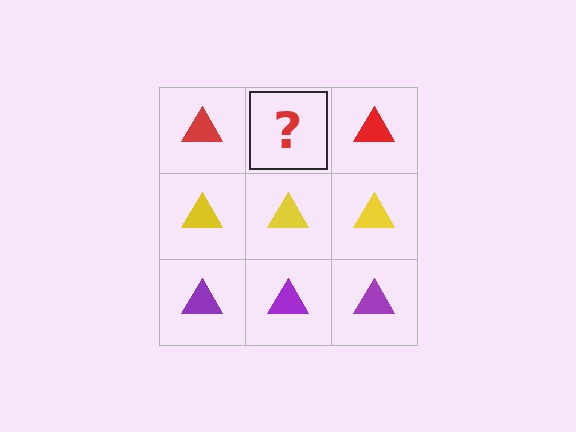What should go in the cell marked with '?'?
The missing cell should contain a red triangle.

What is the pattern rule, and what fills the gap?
The rule is that each row has a consistent color. The gap should be filled with a red triangle.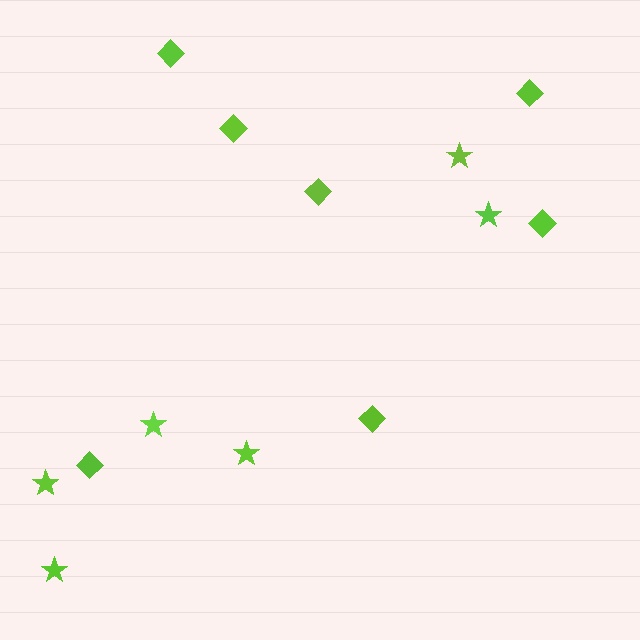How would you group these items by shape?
There are 2 groups: one group of stars (6) and one group of diamonds (7).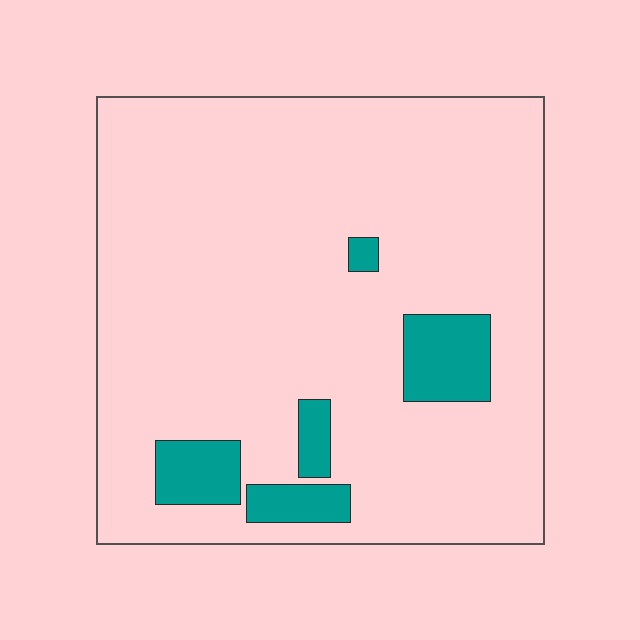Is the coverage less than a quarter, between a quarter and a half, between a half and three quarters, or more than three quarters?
Less than a quarter.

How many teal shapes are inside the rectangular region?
5.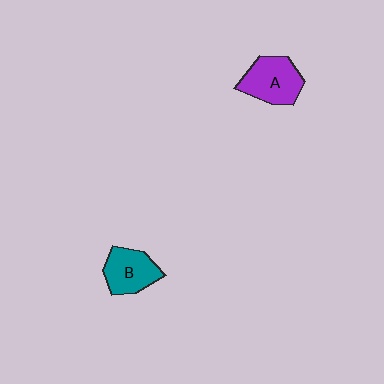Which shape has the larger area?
Shape A (purple).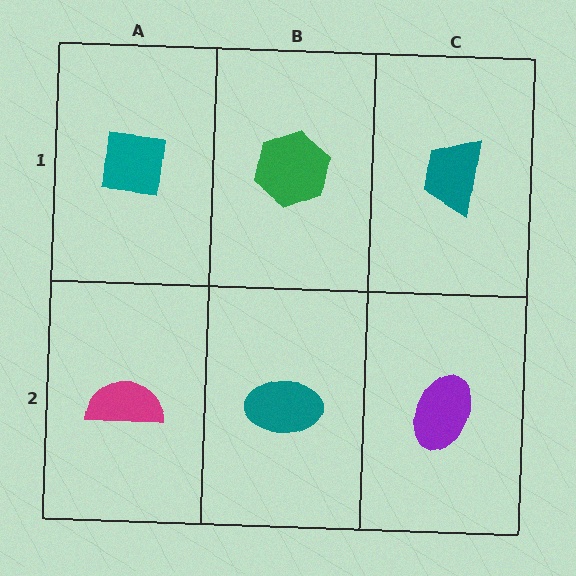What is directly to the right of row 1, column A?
A green hexagon.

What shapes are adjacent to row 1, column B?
A teal ellipse (row 2, column B), a teal square (row 1, column A), a teal trapezoid (row 1, column C).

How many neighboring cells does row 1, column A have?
2.